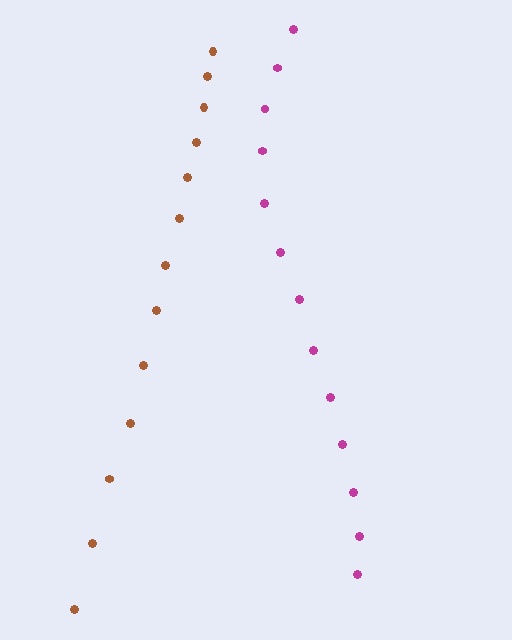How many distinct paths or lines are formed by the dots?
There are 2 distinct paths.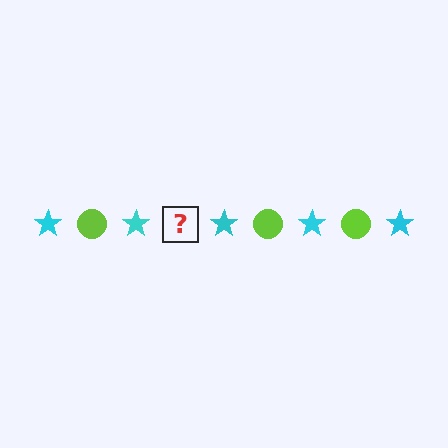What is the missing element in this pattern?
The missing element is a lime circle.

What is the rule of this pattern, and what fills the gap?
The rule is that the pattern alternates between cyan star and lime circle. The gap should be filled with a lime circle.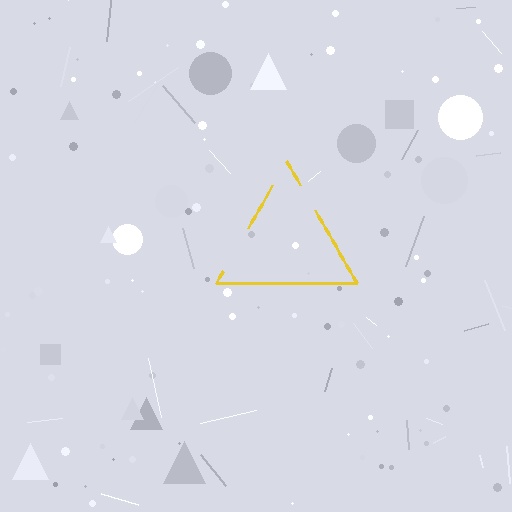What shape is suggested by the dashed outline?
The dashed outline suggests a triangle.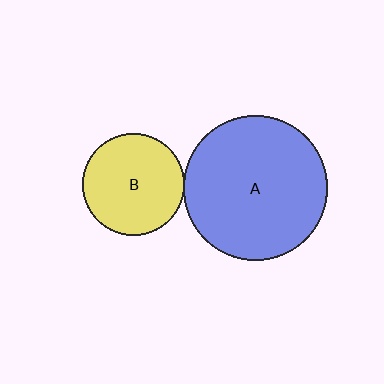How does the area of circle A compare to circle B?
Approximately 2.0 times.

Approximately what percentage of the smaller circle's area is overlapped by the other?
Approximately 5%.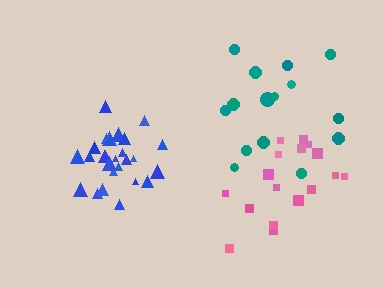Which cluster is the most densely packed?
Blue.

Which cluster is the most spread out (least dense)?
Teal.